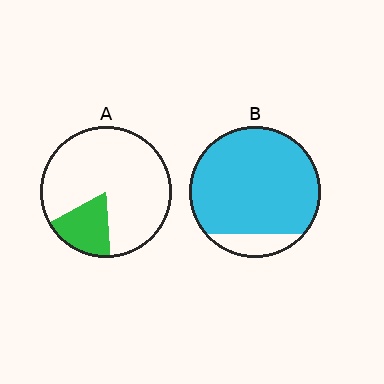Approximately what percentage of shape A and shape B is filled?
A is approximately 20% and B is approximately 90%.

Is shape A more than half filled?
No.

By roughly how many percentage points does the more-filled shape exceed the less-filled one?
By roughly 70 percentage points (B over A).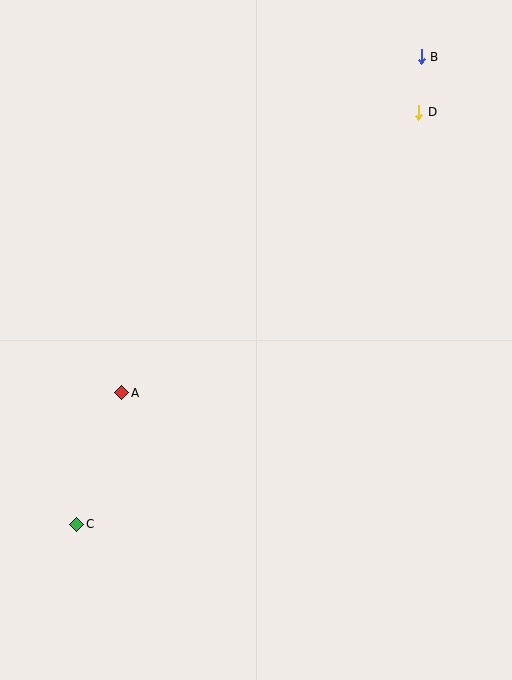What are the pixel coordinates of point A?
Point A is at (122, 393).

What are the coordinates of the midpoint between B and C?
The midpoint between B and C is at (249, 291).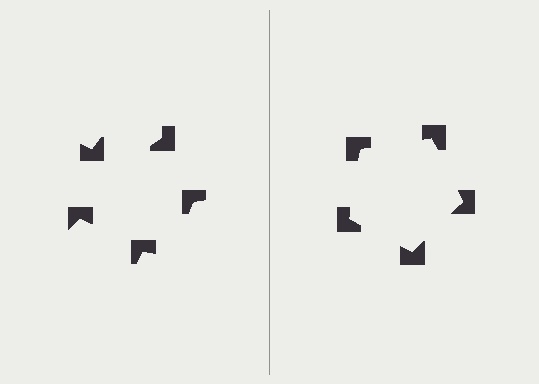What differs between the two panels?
The notched squares are positioned identically on both sides; only the wedge orientations differ. On the right they align to a pentagon; on the left they are misaligned.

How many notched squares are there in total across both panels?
10 — 5 on each side.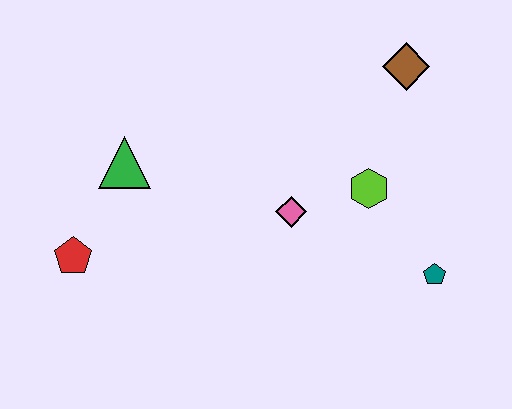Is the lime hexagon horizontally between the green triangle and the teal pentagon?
Yes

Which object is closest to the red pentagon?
The green triangle is closest to the red pentagon.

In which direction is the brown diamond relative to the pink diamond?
The brown diamond is above the pink diamond.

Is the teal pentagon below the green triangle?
Yes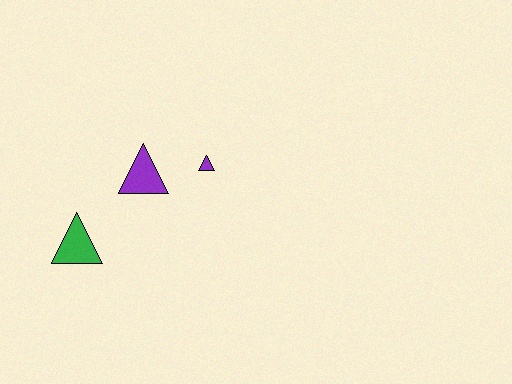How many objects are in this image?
There are 3 objects.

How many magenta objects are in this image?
There are no magenta objects.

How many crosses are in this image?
There are no crosses.